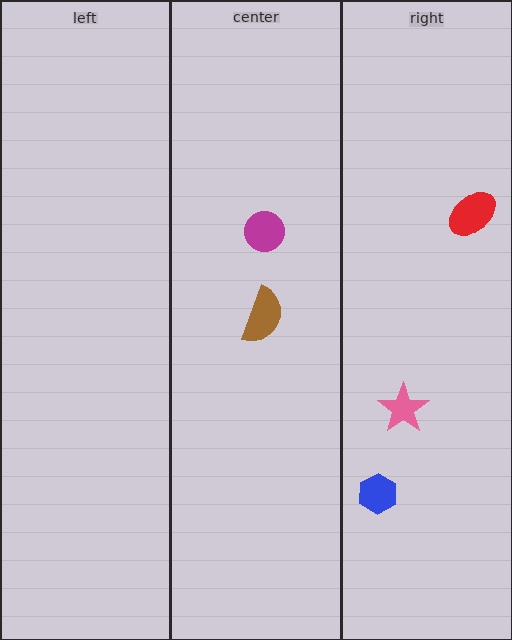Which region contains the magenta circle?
The center region.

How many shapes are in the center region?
2.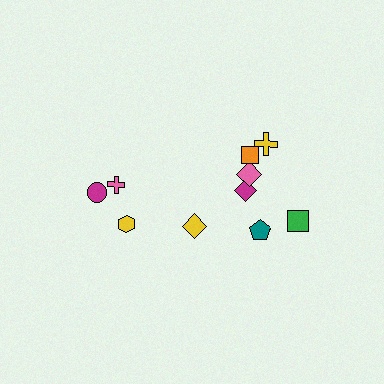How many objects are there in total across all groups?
There are 10 objects.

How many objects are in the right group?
There are 6 objects.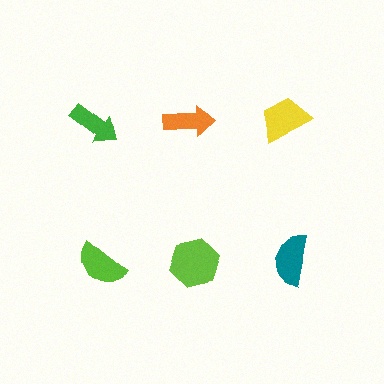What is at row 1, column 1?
A green arrow.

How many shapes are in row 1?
3 shapes.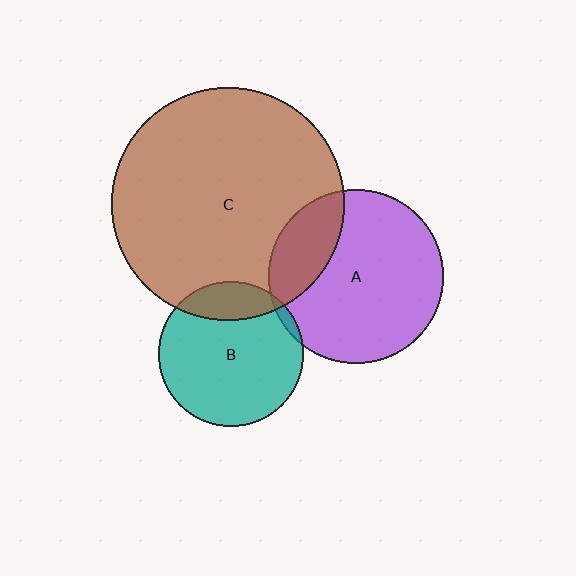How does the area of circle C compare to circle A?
Approximately 1.8 times.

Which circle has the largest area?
Circle C (brown).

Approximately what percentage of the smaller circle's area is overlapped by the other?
Approximately 25%.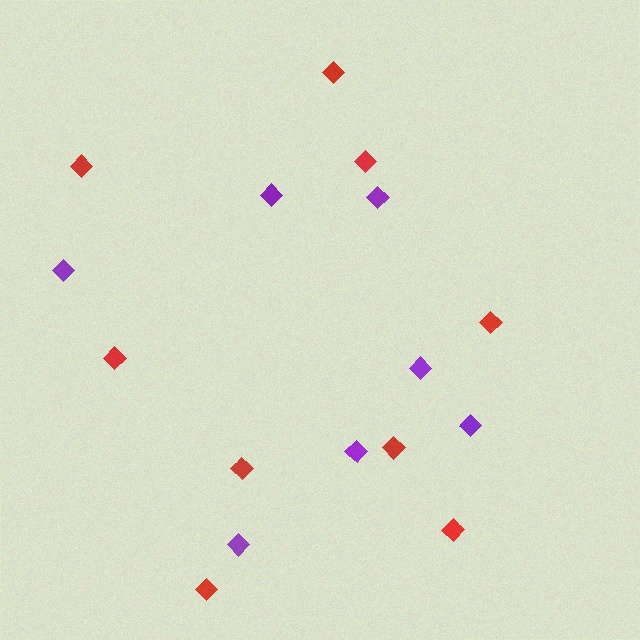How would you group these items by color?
There are 2 groups: one group of red diamonds (9) and one group of purple diamonds (7).